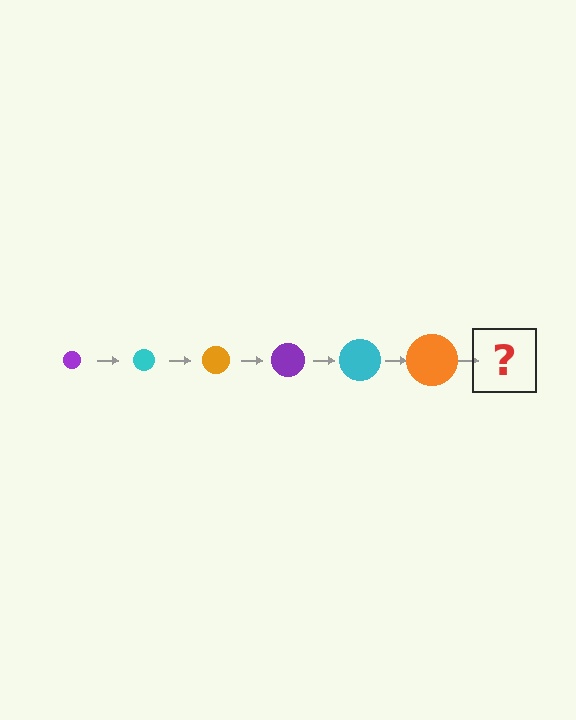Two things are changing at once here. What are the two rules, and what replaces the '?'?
The two rules are that the circle grows larger each step and the color cycles through purple, cyan, and orange. The '?' should be a purple circle, larger than the previous one.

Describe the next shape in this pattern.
It should be a purple circle, larger than the previous one.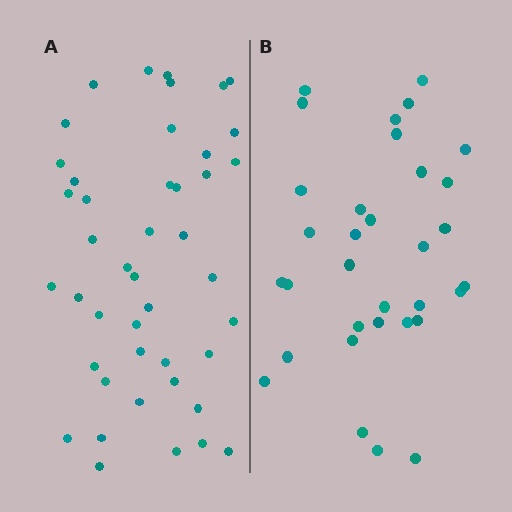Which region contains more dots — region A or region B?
Region A (the left region) has more dots.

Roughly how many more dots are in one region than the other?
Region A has roughly 12 or so more dots than region B.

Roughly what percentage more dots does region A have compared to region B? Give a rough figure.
About 35% more.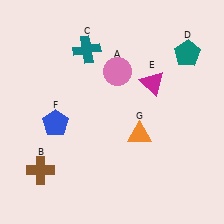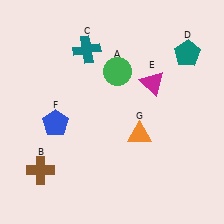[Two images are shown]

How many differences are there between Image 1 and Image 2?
There is 1 difference between the two images.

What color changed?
The circle (A) changed from pink in Image 1 to green in Image 2.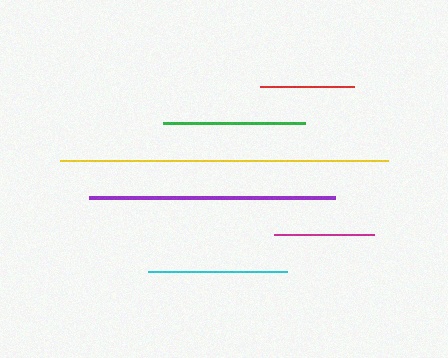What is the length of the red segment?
The red segment is approximately 94 pixels long.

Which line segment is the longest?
The yellow line is the longest at approximately 328 pixels.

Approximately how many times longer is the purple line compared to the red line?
The purple line is approximately 2.6 times the length of the red line.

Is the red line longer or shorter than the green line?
The green line is longer than the red line.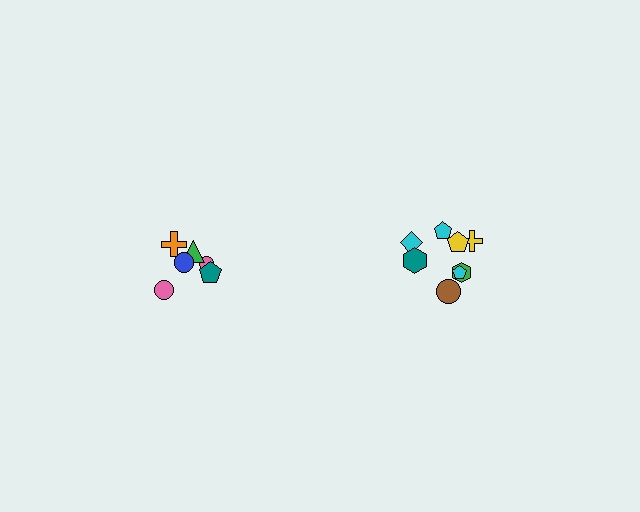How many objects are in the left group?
There are 6 objects.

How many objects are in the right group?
There are 8 objects.